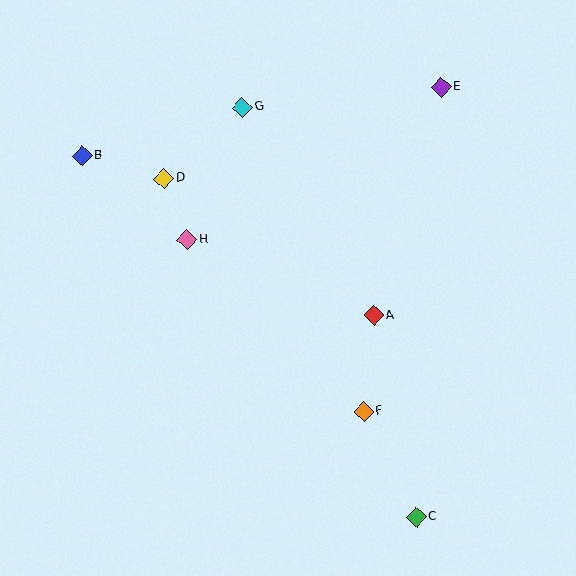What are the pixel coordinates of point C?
Point C is at (416, 517).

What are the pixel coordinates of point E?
Point E is at (441, 87).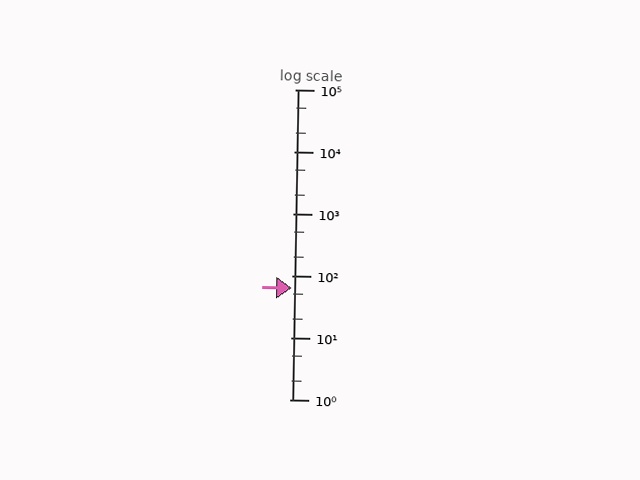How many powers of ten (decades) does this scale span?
The scale spans 5 decades, from 1 to 100000.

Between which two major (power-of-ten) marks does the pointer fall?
The pointer is between 10 and 100.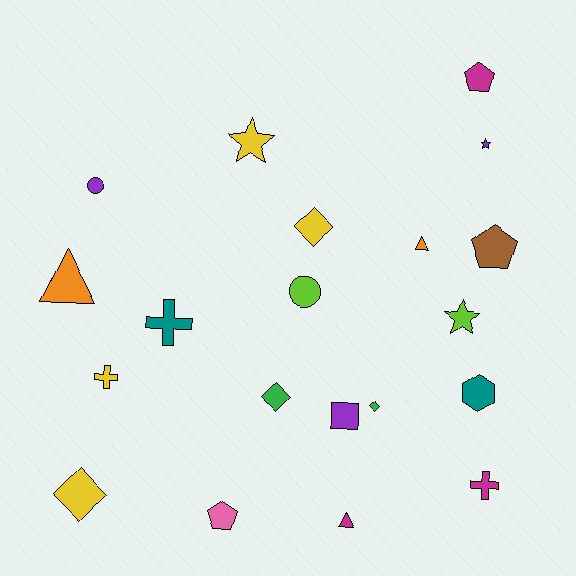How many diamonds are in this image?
There are 4 diamonds.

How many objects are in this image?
There are 20 objects.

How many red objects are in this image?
There are no red objects.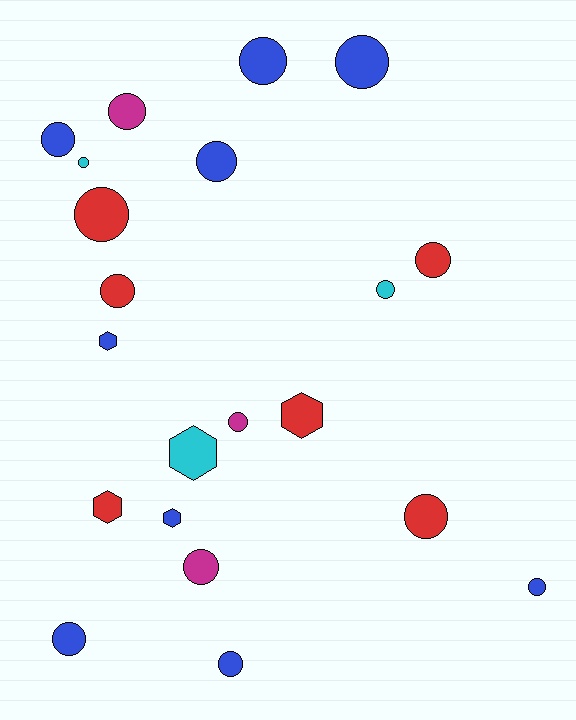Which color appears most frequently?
Blue, with 9 objects.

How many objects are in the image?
There are 21 objects.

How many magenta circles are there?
There are 3 magenta circles.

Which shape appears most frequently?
Circle, with 16 objects.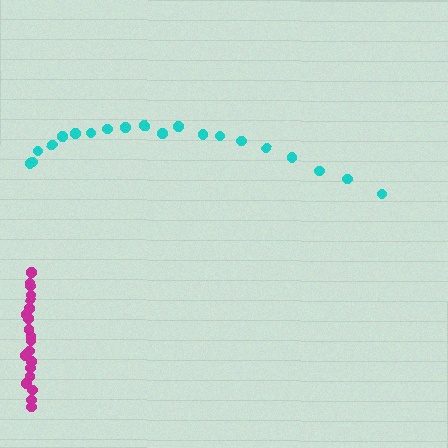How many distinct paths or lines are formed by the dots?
There are 2 distinct paths.